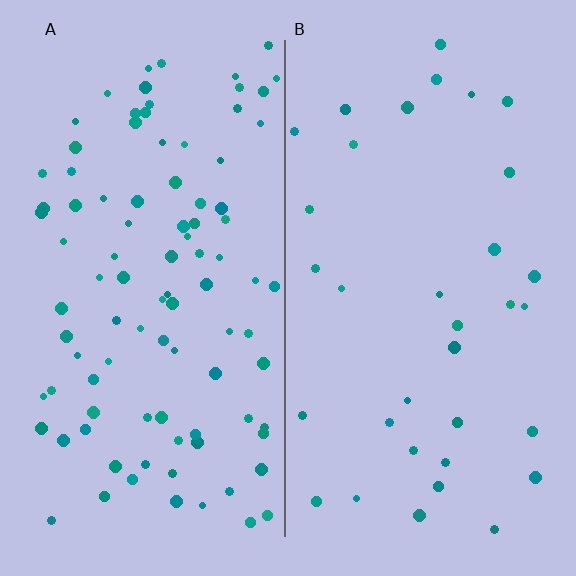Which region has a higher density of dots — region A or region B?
A (the left).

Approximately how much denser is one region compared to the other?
Approximately 2.8× — region A over region B.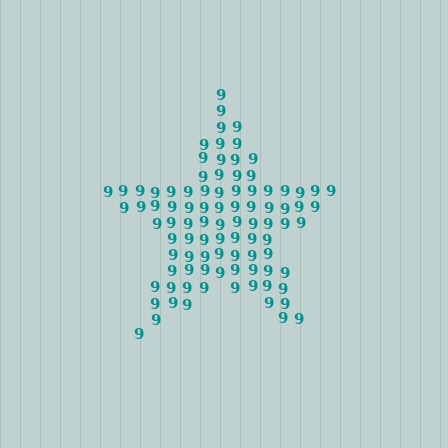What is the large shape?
The large shape is a star.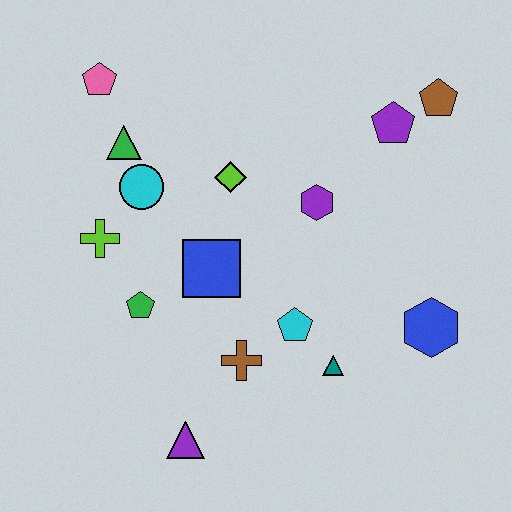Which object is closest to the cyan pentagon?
The teal triangle is closest to the cyan pentagon.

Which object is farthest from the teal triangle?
The pink pentagon is farthest from the teal triangle.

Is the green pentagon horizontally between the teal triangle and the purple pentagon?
No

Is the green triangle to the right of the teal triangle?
No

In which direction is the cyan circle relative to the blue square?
The cyan circle is above the blue square.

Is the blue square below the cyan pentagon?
No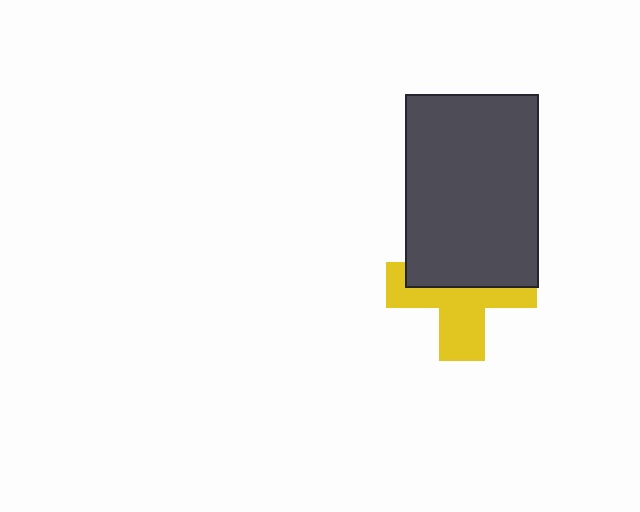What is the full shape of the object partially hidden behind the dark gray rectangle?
The partially hidden object is a yellow cross.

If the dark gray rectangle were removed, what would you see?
You would see the complete yellow cross.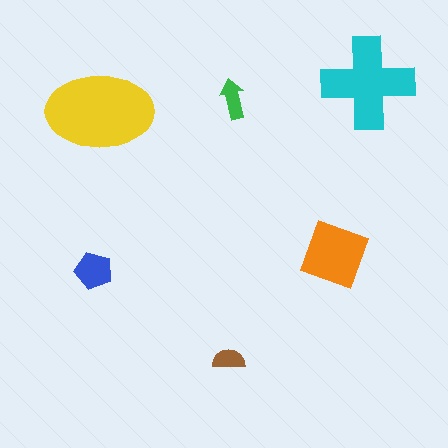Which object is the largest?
The yellow ellipse.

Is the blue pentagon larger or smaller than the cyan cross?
Smaller.